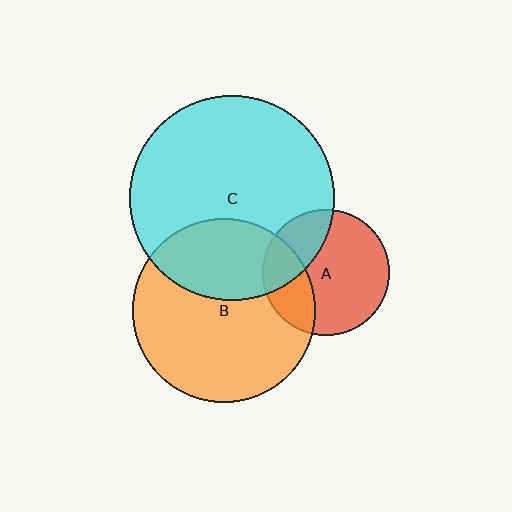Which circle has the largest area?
Circle C (cyan).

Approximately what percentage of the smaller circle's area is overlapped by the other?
Approximately 25%.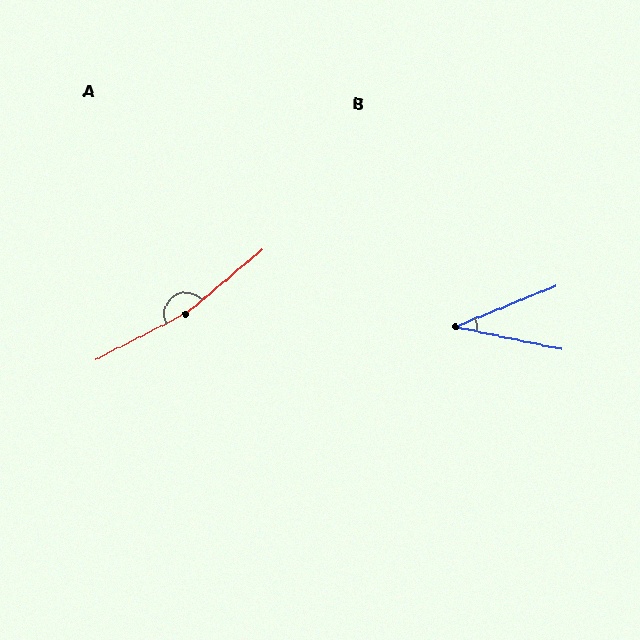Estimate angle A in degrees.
Approximately 167 degrees.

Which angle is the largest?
A, at approximately 167 degrees.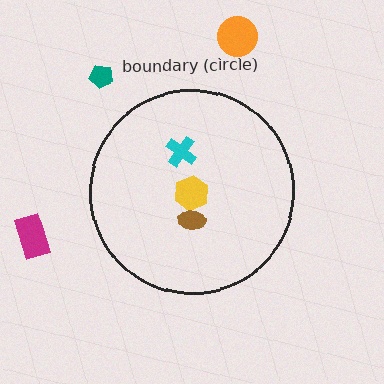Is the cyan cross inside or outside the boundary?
Inside.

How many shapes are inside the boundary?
3 inside, 3 outside.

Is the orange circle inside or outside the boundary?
Outside.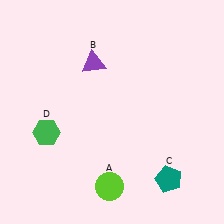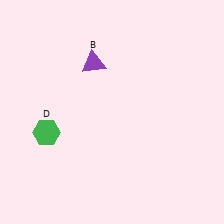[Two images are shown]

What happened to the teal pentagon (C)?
The teal pentagon (C) was removed in Image 2. It was in the bottom-right area of Image 1.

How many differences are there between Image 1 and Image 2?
There are 2 differences between the two images.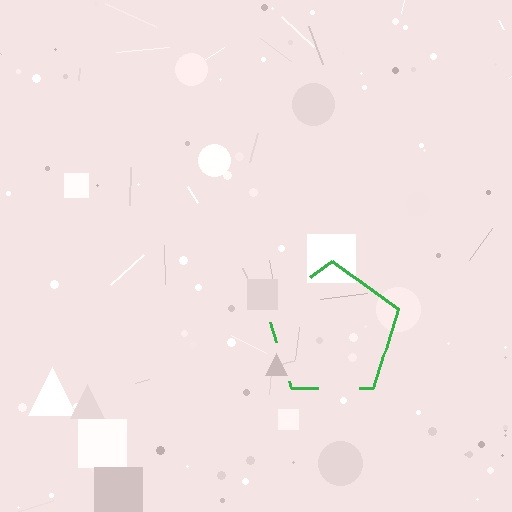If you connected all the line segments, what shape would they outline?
They would outline a pentagon.